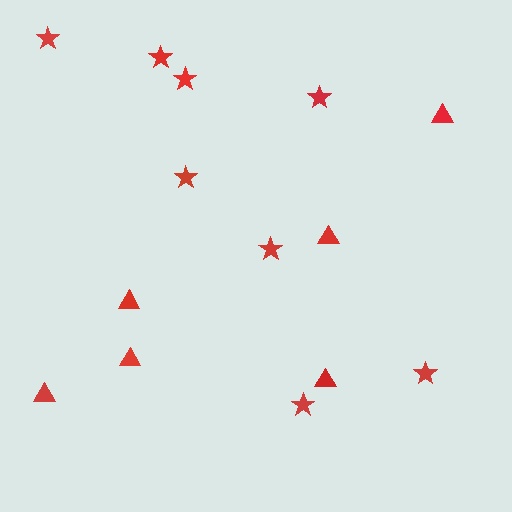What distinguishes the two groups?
There are 2 groups: one group of stars (8) and one group of triangles (6).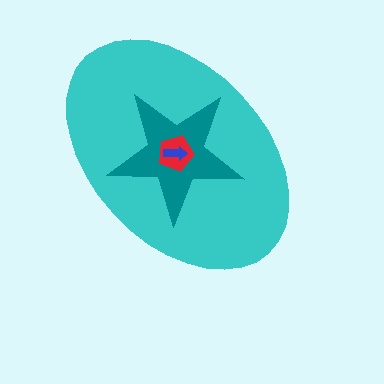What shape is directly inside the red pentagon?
The blue arrow.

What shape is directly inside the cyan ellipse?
The teal star.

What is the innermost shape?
The blue arrow.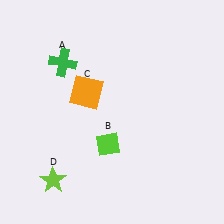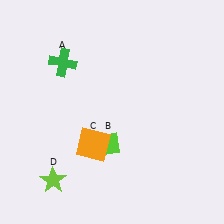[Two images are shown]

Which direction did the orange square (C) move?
The orange square (C) moved down.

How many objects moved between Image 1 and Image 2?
1 object moved between the two images.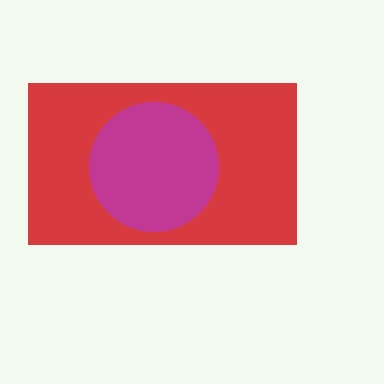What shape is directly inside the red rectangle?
The magenta circle.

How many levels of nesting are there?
2.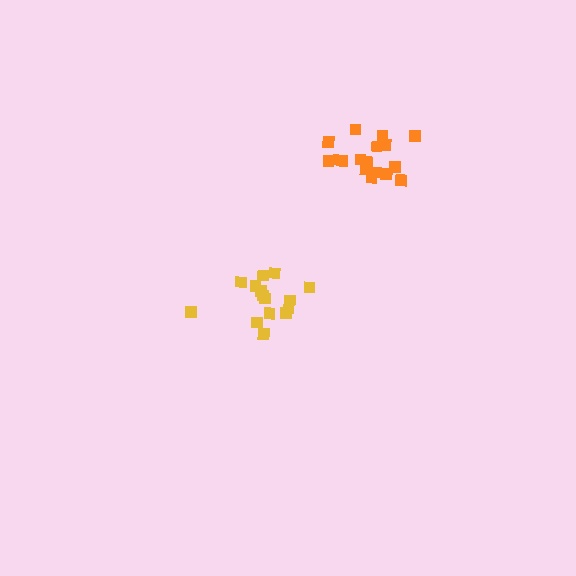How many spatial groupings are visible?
There are 2 spatial groupings.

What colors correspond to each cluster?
The clusters are colored: yellow, orange.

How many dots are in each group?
Group 1: 15 dots, Group 2: 18 dots (33 total).